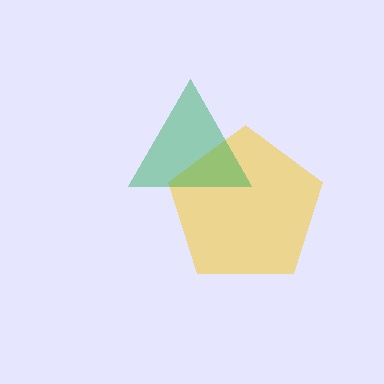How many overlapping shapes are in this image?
There are 2 overlapping shapes in the image.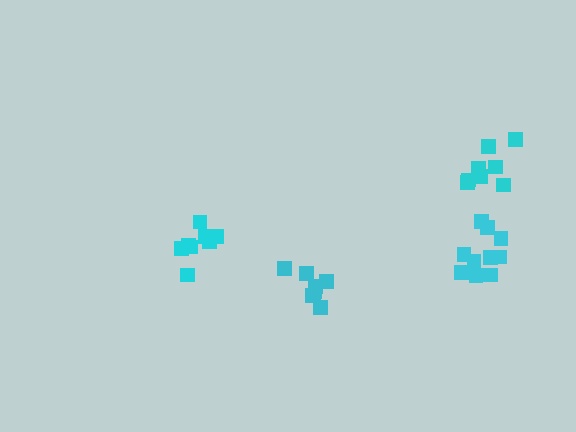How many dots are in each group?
Group 1: 8 dots, Group 2: 10 dots, Group 3: 8 dots, Group 4: 8 dots (34 total).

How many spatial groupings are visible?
There are 4 spatial groupings.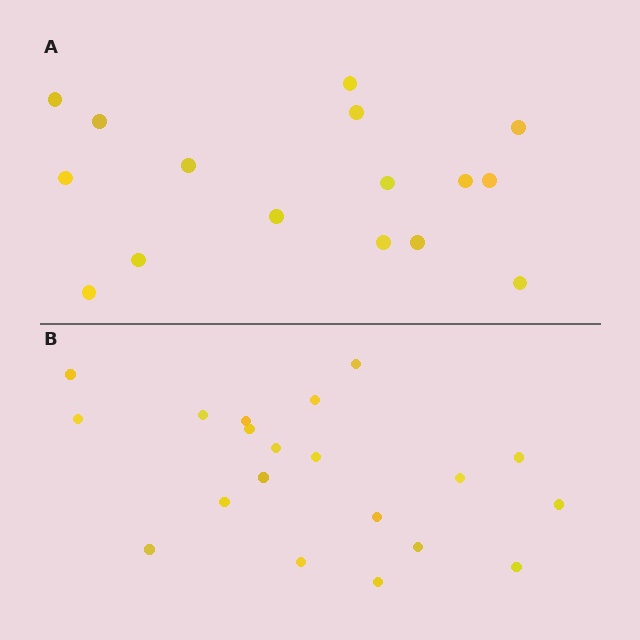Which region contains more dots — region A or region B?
Region B (the bottom region) has more dots.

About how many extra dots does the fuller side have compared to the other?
Region B has about 4 more dots than region A.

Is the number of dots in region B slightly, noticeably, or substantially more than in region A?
Region B has noticeably more, but not dramatically so. The ratio is roughly 1.2 to 1.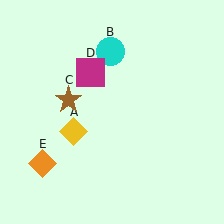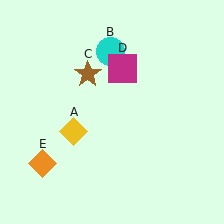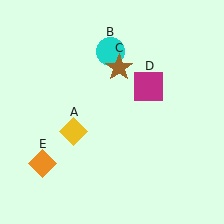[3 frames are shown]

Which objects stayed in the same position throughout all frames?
Yellow diamond (object A) and cyan circle (object B) and orange diamond (object E) remained stationary.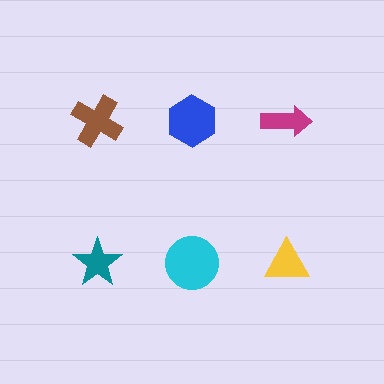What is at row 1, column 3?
A magenta arrow.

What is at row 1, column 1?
A brown cross.